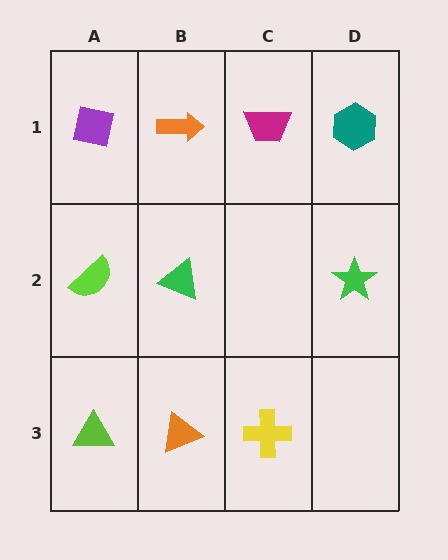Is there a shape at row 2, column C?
No, that cell is empty.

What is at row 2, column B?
A green triangle.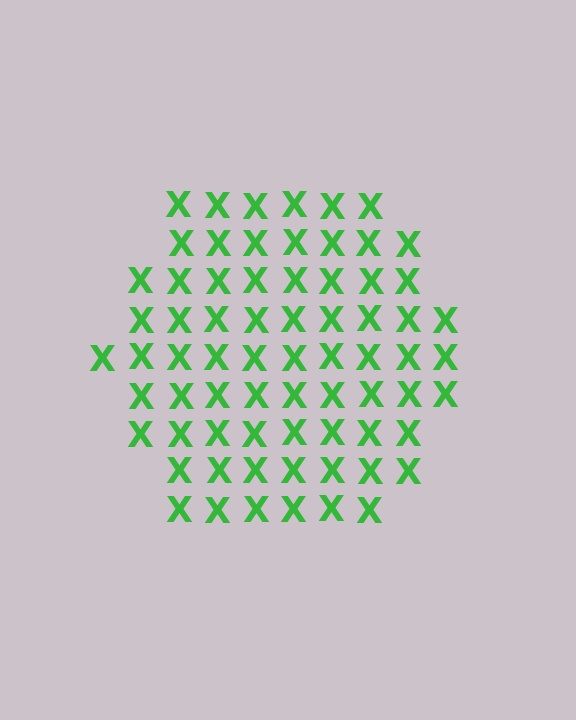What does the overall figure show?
The overall figure shows a hexagon.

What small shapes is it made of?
It is made of small letter X's.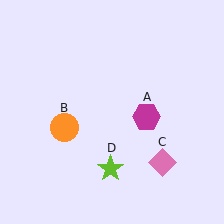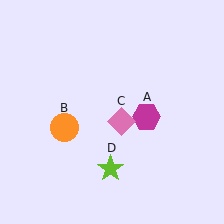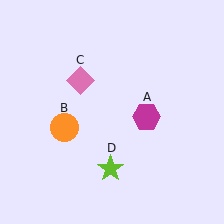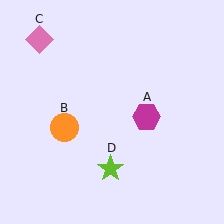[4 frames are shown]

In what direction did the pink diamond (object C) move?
The pink diamond (object C) moved up and to the left.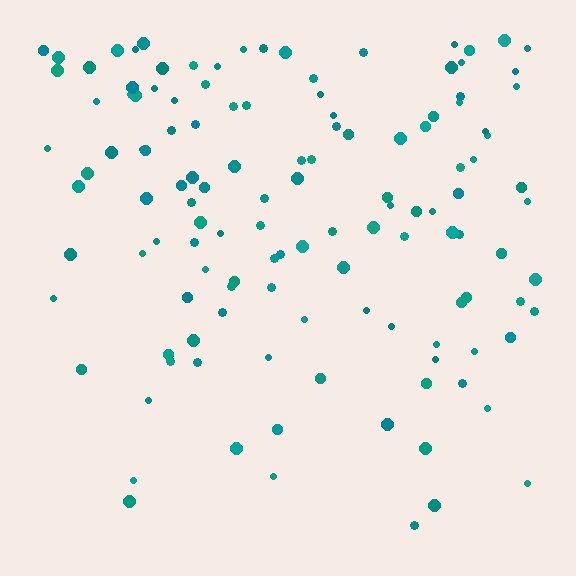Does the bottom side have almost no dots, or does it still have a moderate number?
Still a moderate number, just noticeably fewer than the top.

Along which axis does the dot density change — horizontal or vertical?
Vertical.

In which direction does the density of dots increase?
From bottom to top, with the top side densest.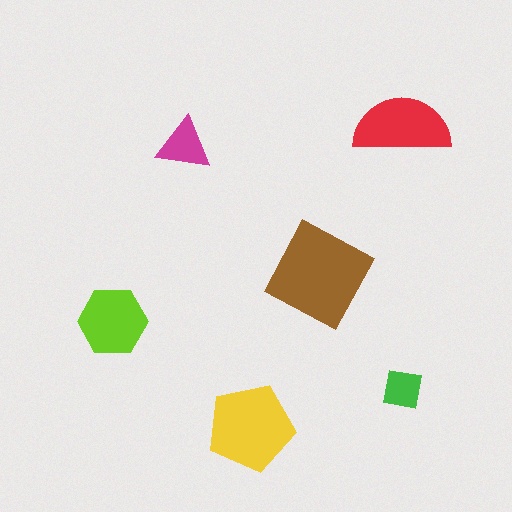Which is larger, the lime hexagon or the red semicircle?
The red semicircle.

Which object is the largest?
The brown square.